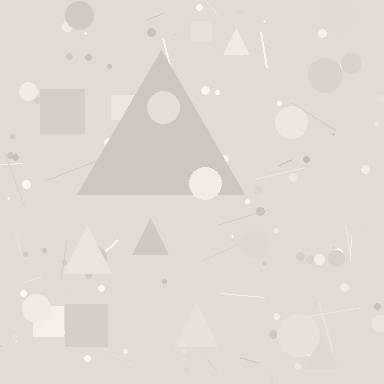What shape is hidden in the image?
A triangle is hidden in the image.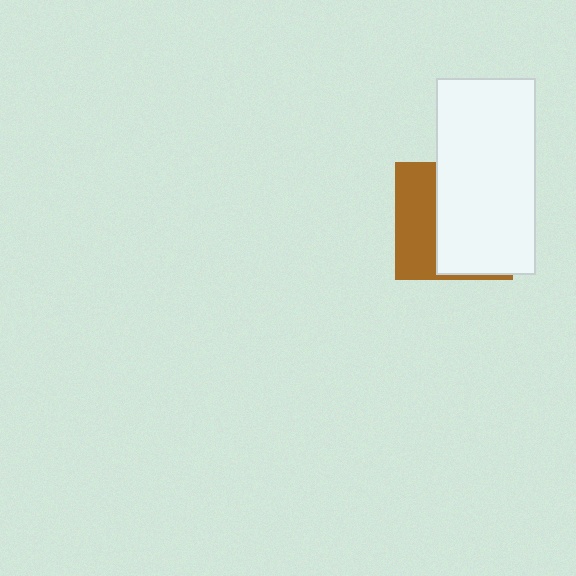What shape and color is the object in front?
The object in front is a white rectangle.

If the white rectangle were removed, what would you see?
You would see the complete brown square.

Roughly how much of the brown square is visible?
A small part of it is visible (roughly 36%).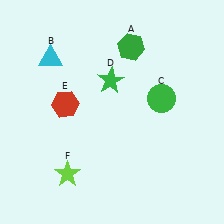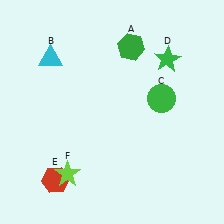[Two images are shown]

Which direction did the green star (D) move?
The green star (D) moved right.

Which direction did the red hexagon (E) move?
The red hexagon (E) moved down.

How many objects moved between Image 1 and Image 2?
2 objects moved between the two images.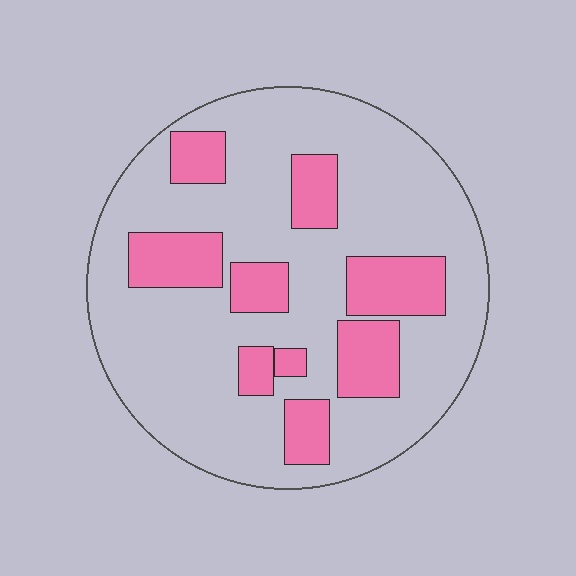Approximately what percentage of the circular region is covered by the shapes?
Approximately 25%.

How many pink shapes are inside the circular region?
9.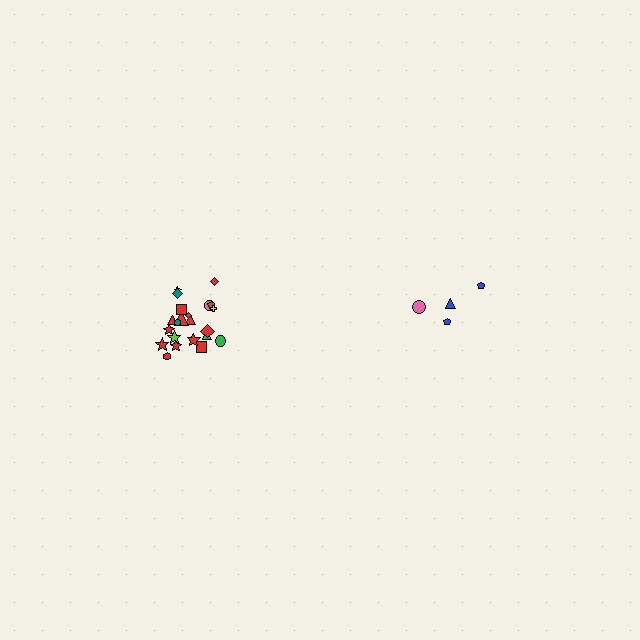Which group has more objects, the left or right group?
The left group.